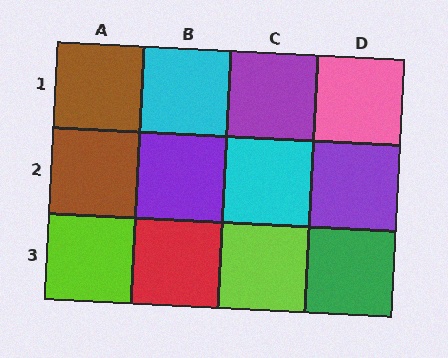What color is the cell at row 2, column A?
Brown.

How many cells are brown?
2 cells are brown.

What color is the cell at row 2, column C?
Cyan.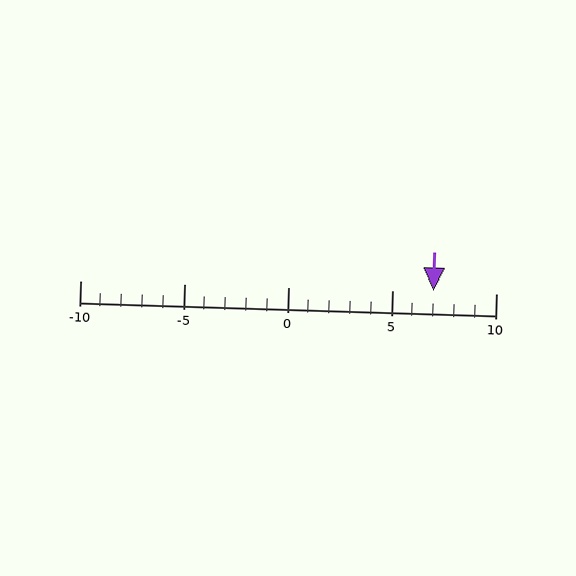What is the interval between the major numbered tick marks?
The major tick marks are spaced 5 units apart.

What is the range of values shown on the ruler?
The ruler shows values from -10 to 10.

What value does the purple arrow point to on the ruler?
The purple arrow points to approximately 7.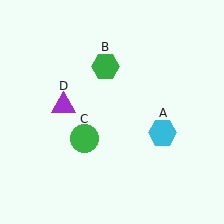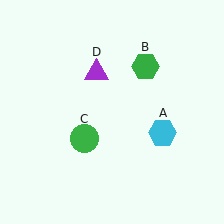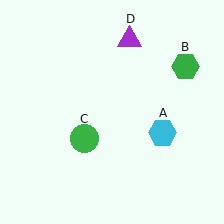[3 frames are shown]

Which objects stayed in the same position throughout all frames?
Cyan hexagon (object A) and green circle (object C) remained stationary.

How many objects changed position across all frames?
2 objects changed position: green hexagon (object B), purple triangle (object D).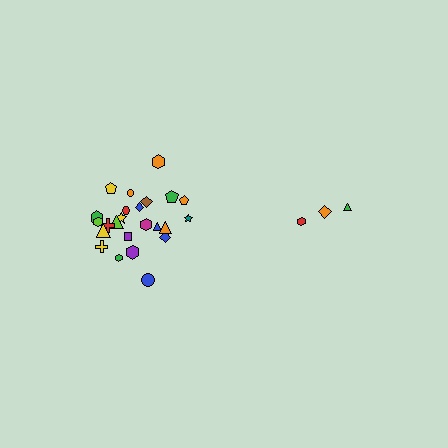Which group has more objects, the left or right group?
The left group.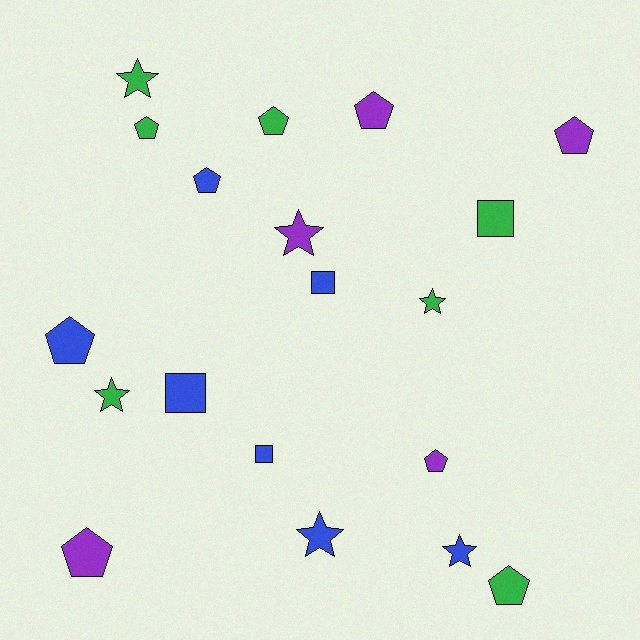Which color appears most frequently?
Green, with 7 objects.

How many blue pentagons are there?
There are 2 blue pentagons.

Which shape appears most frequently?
Pentagon, with 9 objects.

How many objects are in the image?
There are 19 objects.